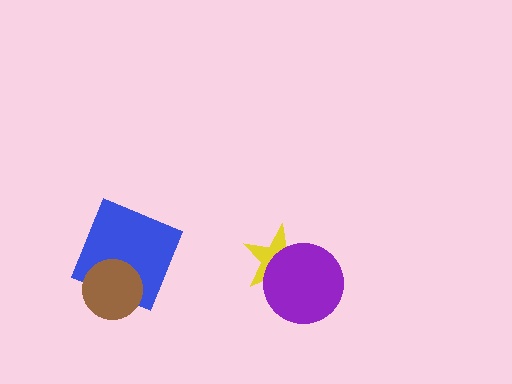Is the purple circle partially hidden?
No, no other shape covers it.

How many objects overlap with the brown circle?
1 object overlaps with the brown circle.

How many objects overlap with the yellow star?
1 object overlaps with the yellow star.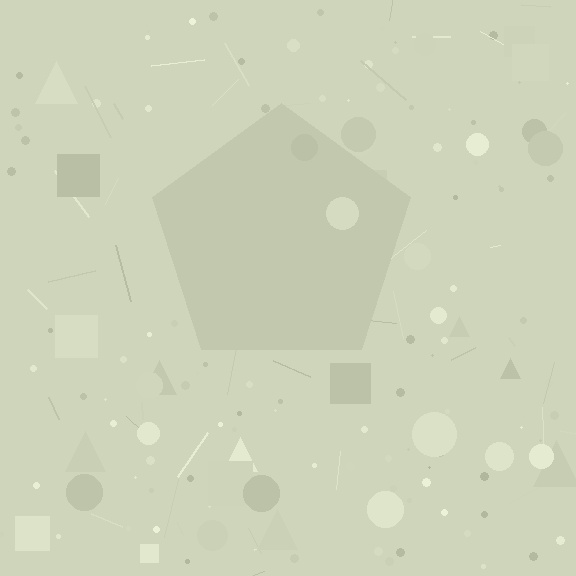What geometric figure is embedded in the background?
A pentagon is embedded in the background.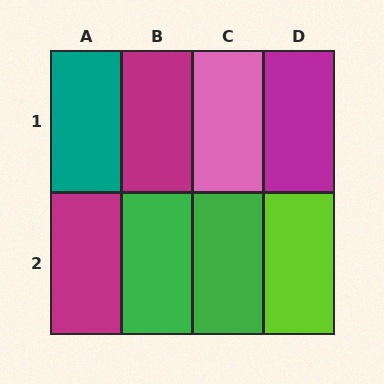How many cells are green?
2 cells are green.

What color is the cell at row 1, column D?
Magenta.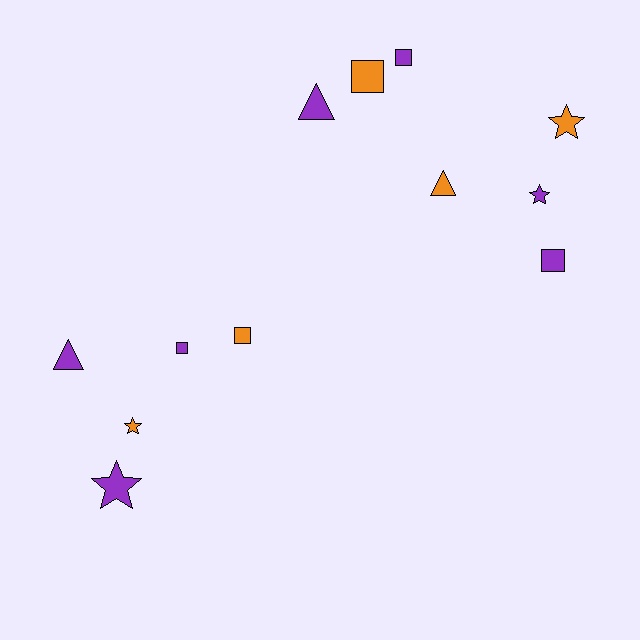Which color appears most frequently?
Purple, with 7 objects.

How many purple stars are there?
There are 2 purple stars.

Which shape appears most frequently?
Square, with 5 objects.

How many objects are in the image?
There are 12 objects.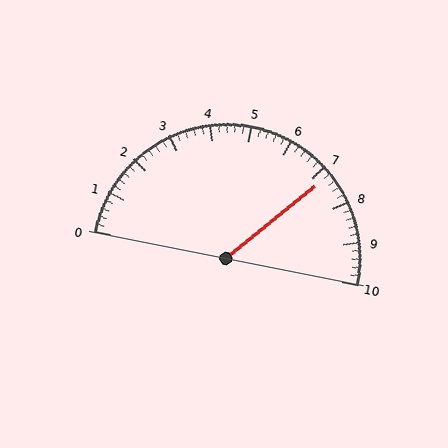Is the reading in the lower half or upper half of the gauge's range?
The reading is in the upper half of the range (0 to 10).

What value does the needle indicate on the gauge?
The needle indicates approximately 7.2.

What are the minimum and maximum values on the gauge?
The gauge ranges from 0 to 10.